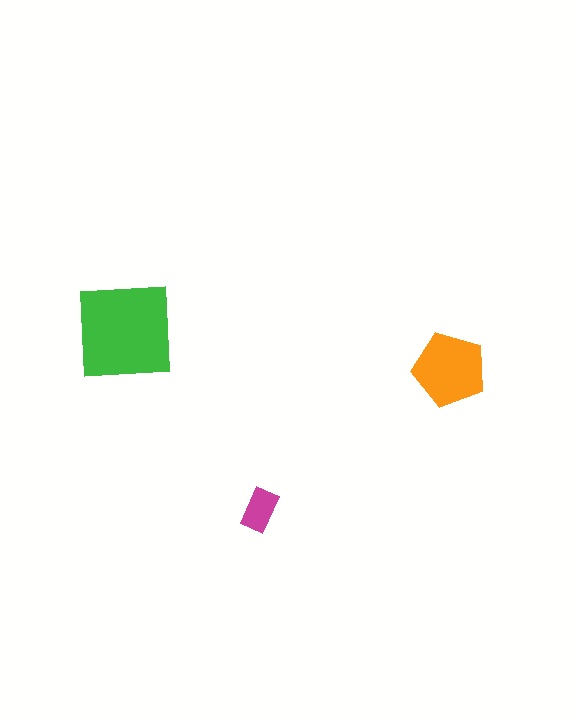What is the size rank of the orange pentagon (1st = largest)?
2nd.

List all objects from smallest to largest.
The magenta rectangle, the orange pentagon, the green square.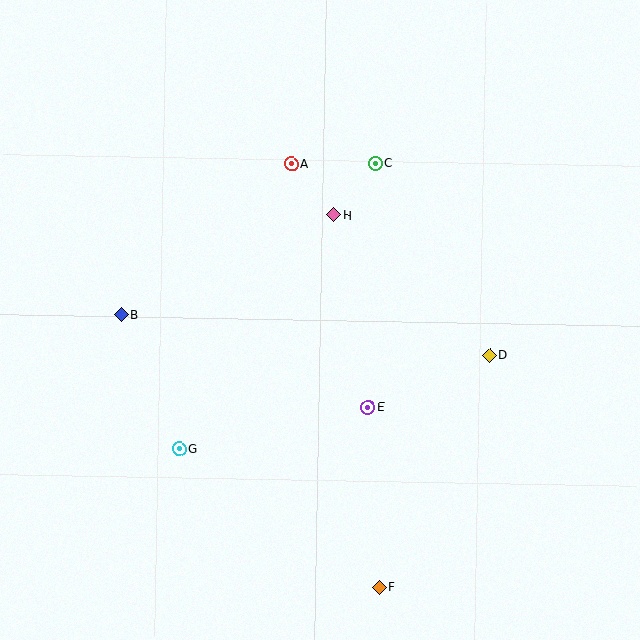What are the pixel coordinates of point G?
Point G is at (179, 449).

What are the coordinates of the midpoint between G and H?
The midpoint between G and H is at (256, 332).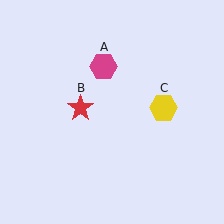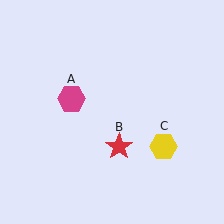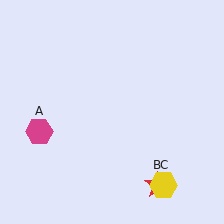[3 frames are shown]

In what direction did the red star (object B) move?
The red star (object B) moved down and to the right.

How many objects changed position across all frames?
3 objects changed position: magenta hexagon (object A), red star (object B), yellow hexagon (object C).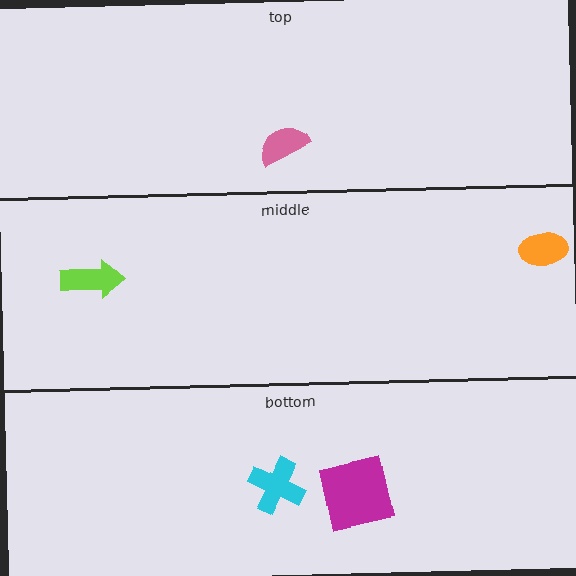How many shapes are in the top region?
1.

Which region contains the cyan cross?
The bottom region.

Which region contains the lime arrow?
The middle region.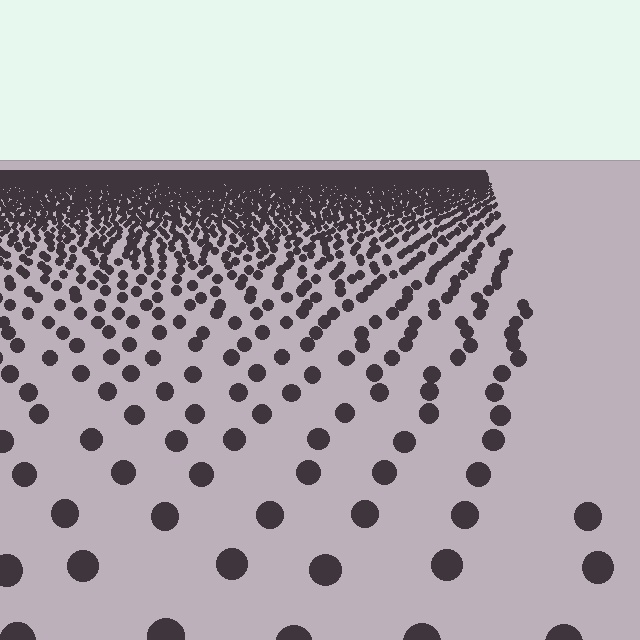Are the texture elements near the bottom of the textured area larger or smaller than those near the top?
Larger. Near the bottom, elements are closer to the viewer and appear at a bigger on-screen size.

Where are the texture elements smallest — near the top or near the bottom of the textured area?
Near the top.